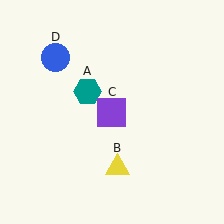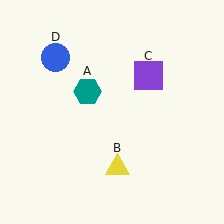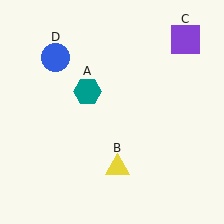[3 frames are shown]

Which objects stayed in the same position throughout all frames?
Teal hexagon (object A) and yellow triangle (object B) and blue circle (object D) remained stationary.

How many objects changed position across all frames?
1 object changed position: purple square (object C).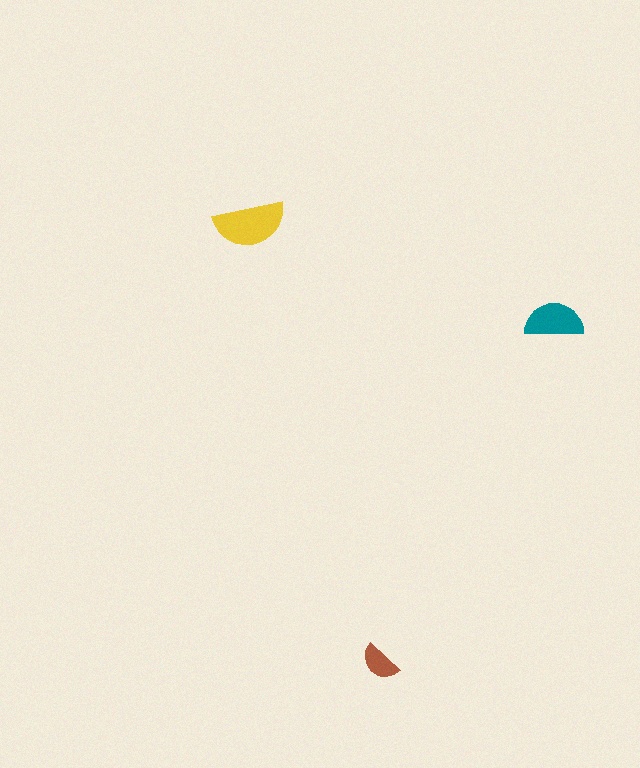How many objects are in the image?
There are 3 objects in the image.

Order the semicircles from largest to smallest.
the yellow one, the teal one, the brown one.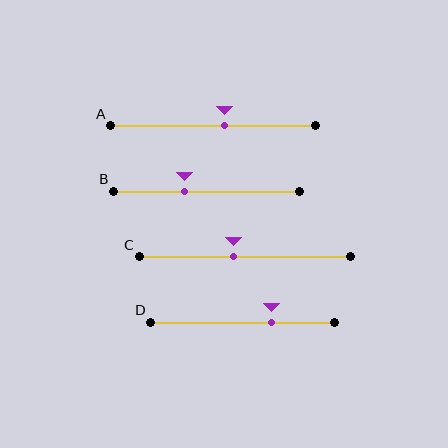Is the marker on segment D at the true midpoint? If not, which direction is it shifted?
No, the marker on segment D is shifted to the right by about 16% of the segment length.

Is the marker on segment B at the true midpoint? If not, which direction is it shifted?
No, the marker on segment B is shifted to the left by about 12% of the segment length.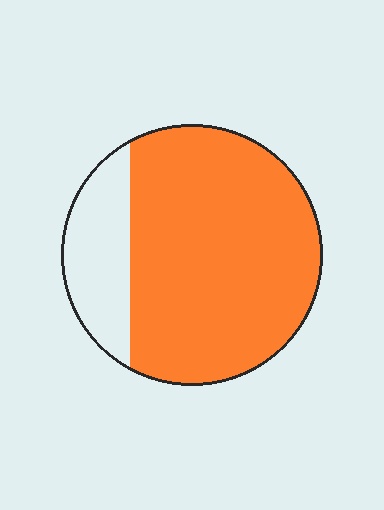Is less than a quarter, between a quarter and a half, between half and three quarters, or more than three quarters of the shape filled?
More than three quarters.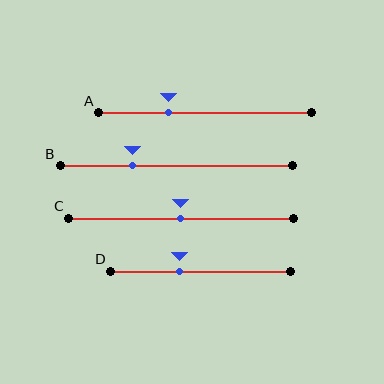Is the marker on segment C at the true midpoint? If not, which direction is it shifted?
Yes, the marker on segment C is at the true midpoint.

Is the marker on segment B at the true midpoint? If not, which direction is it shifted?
No, the marker on segment B is shifted to the left by about 19% of the segment length.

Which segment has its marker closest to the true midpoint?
Segment C has its marker closest to the true midpoint.